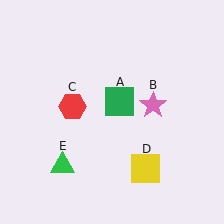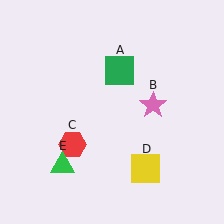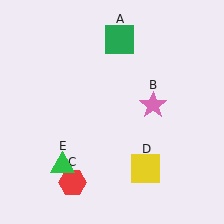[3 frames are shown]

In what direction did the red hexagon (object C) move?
The red hexagon (object C) moved down.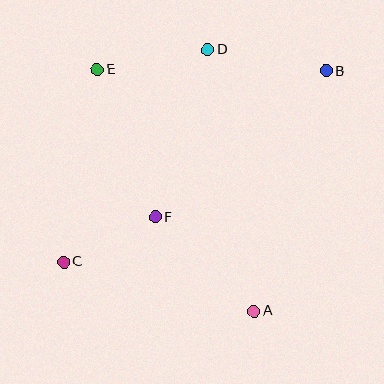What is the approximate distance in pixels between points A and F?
The distance between A and F is approximately 137 pixels.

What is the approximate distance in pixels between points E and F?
The distance between E and F is approximately 159 pixels.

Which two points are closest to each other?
Points C and F are closest to each other.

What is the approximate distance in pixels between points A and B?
The distance between A and B is approximately 251 pixels.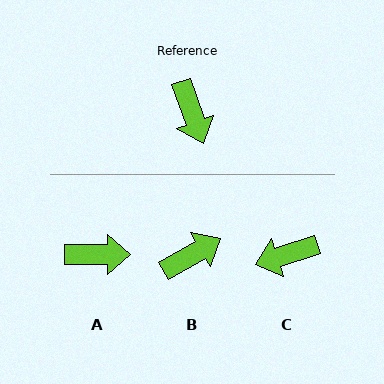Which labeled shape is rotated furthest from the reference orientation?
B, about 100 degrees away.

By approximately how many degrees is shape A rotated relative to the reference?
Approximately 70 degrees counter-clockwise.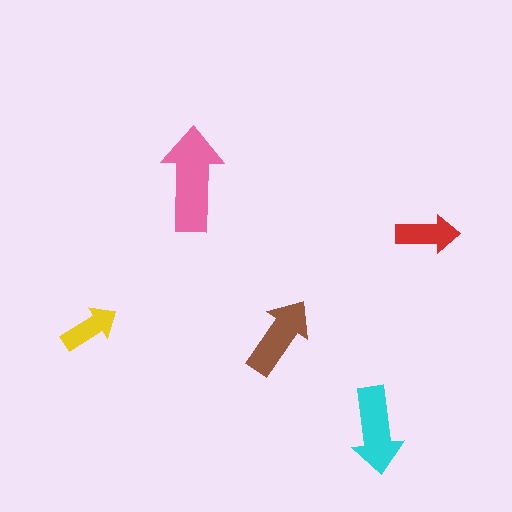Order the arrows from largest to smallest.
the pink one, the cyan one, the brown one, the red one, the yellow one.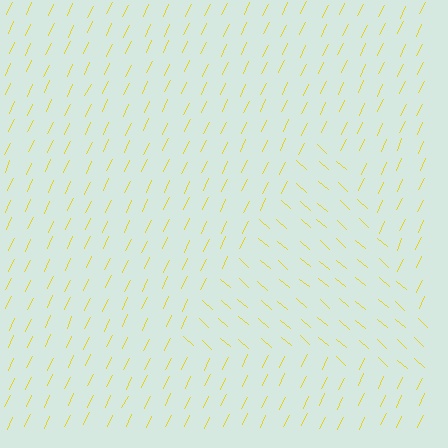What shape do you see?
I see a triangle.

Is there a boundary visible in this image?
Yes, there is a texture boundary formed by a change in line orientation.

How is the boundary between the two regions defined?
The boundary is defined purely by a change in line orientation (approximately 74 degrees difference). All lines are the same color and thickness.